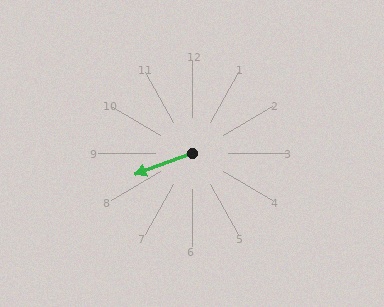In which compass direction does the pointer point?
West.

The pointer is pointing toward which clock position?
Roughly 8 o'clock.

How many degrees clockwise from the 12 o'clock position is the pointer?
Approximately 250 degrees.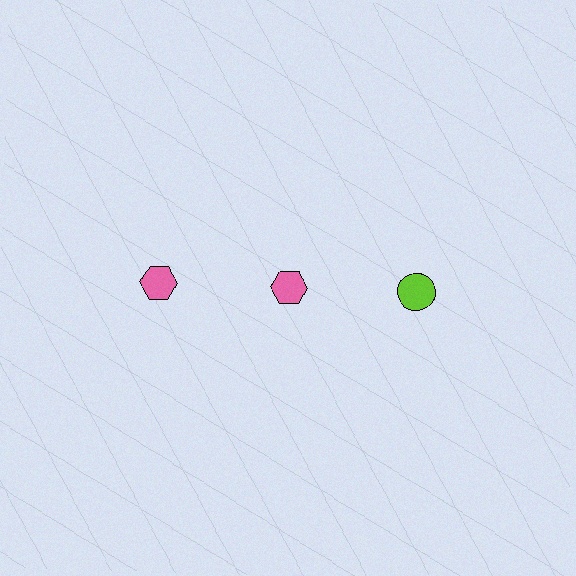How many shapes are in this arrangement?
There are 3 shapes arranged in a grid pattern.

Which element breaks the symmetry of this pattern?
The lime circle in the top row, center column breaks the symmetry. All other shapes are pink hexagons.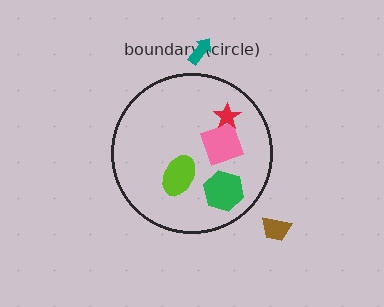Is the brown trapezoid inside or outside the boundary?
Outside.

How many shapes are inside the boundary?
4 inside, 2 outside.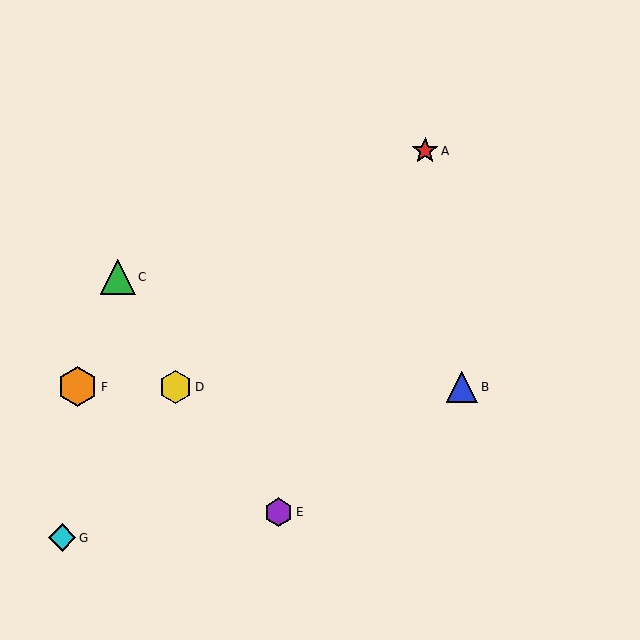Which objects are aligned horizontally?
Objects B, D, F are aligned horizontally.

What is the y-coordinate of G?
Object G is at y≈538.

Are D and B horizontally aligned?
Yes, both are at y≈387.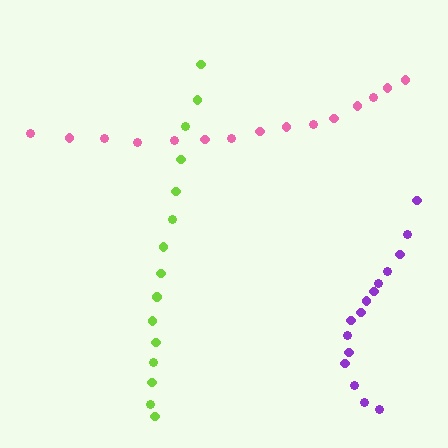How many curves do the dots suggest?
There are 3 distinct paths.